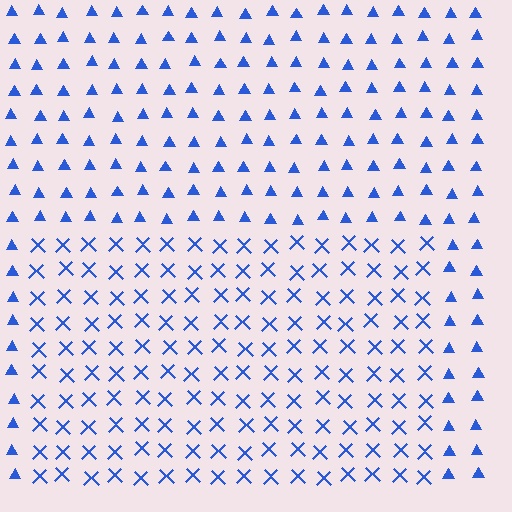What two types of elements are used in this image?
The image uses X marks inside the rectangle region and triangles outside it.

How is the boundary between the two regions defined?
The boundary is defined by a change in element shape: X marks inside vs. triangles outside. All elements share the same color and spacing.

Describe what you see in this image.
The image is filled with small blue elements arranged in a uniform grid. A rectangle-shaped region contains X marks, while the surrounding area contains triangles. The boundary is defined purely by the change in element shape.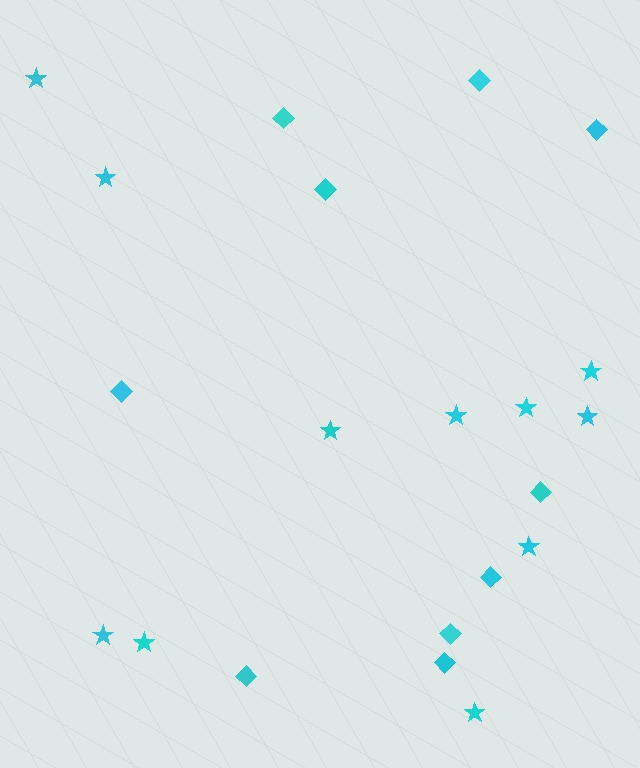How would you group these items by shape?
There are 2 groups: one group of diamonds (10) and one group of stars (11).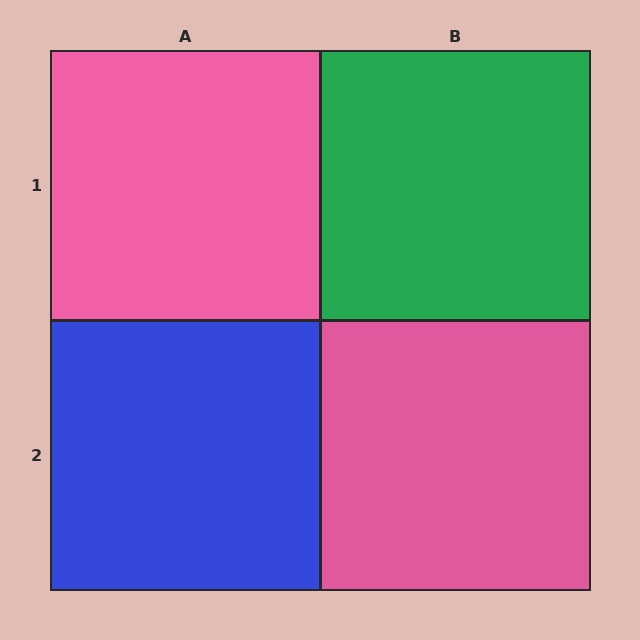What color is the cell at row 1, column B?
Green.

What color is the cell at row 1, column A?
Pink.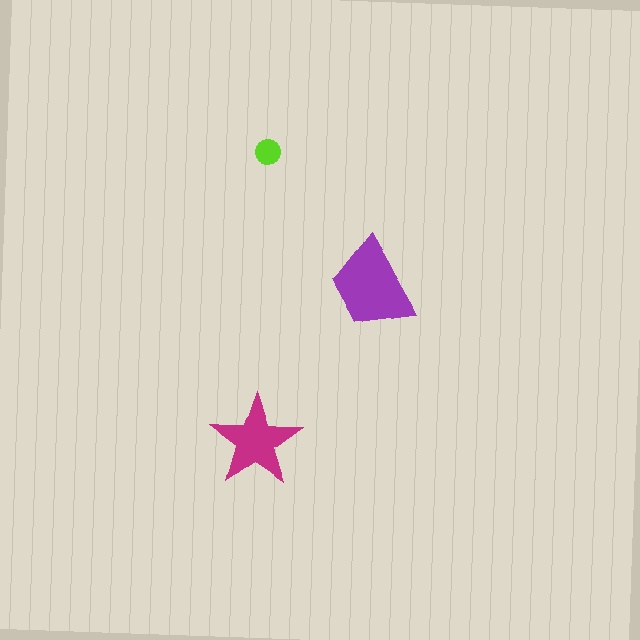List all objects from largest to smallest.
The purple trapezoid, the magenta star, the lime circle.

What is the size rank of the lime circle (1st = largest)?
3rd.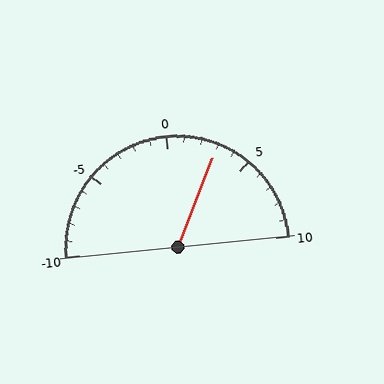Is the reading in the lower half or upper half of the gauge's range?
The reading is in the upper half of the range (-10 to 10).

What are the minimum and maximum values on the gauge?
The gauge ranges from -10 to 10.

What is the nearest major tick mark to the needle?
The nearest major tick mark is 5.